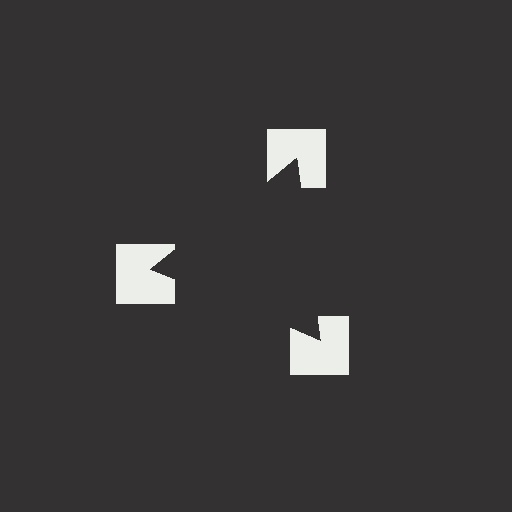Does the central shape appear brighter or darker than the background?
It typically appears slightly darker than the background, even though no actual brightness change is drawn.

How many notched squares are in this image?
There are 3 — one at each vertex of the illusory triangle.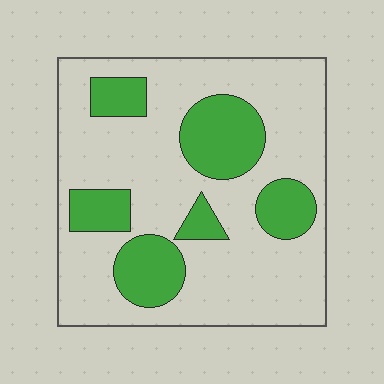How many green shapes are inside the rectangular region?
6.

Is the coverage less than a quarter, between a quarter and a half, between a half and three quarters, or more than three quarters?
Between a quarter and a half.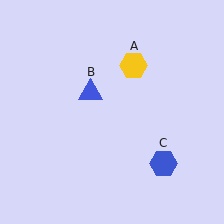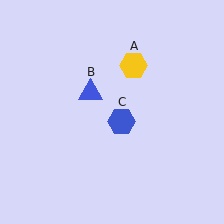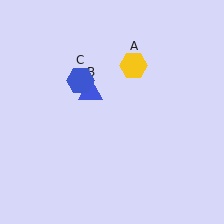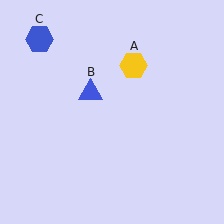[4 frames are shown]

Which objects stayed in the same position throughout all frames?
Yellow hexagon (object A) and blue triangle (object B) remained stationary.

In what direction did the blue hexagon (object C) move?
The blue hexagon (object C) moved up and to the left.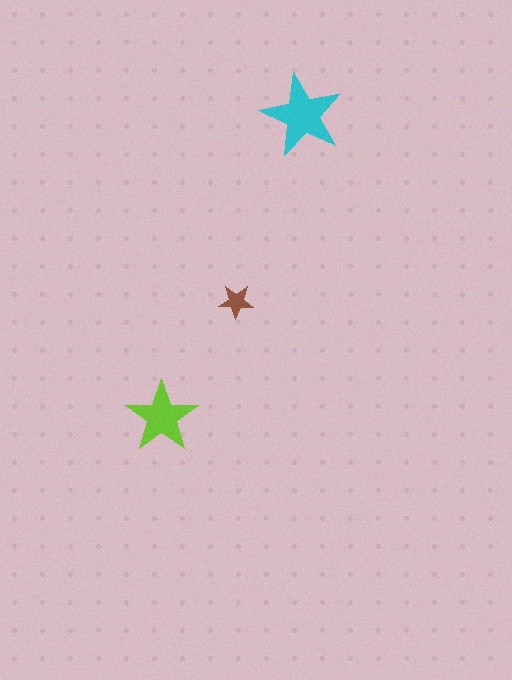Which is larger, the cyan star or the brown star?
The cyan one.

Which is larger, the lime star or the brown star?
The lime one.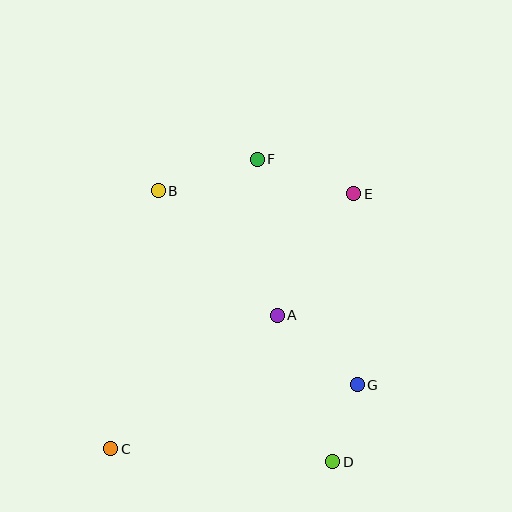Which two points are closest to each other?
Points D and G are closest to each other.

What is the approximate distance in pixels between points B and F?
The distance between B and F is approximately 104 pixels.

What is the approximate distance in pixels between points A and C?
The distance between A and C is approximately 213 pixels.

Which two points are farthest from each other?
Points C and E are farthest from each other.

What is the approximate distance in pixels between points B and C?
The distance between B and C is approximately 262 pixels.